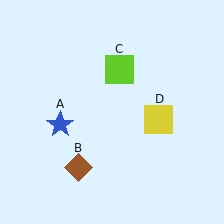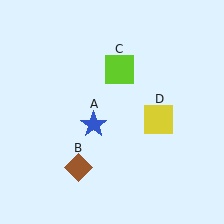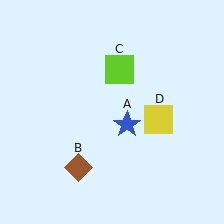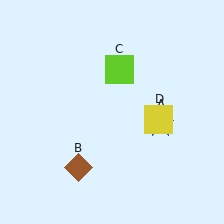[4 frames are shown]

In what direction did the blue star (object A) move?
The blue star (object A) moved right.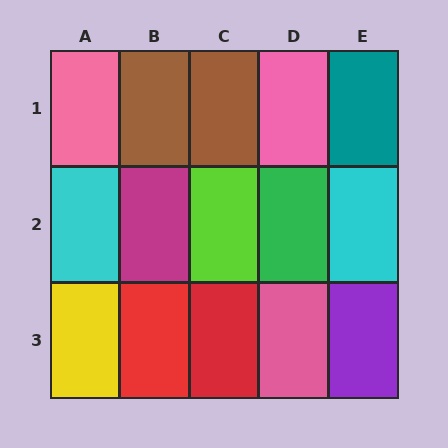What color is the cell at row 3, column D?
Pink.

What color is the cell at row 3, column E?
Purple.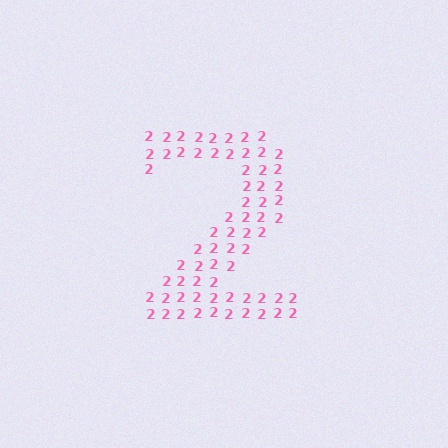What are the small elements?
The small elements are digit 2's.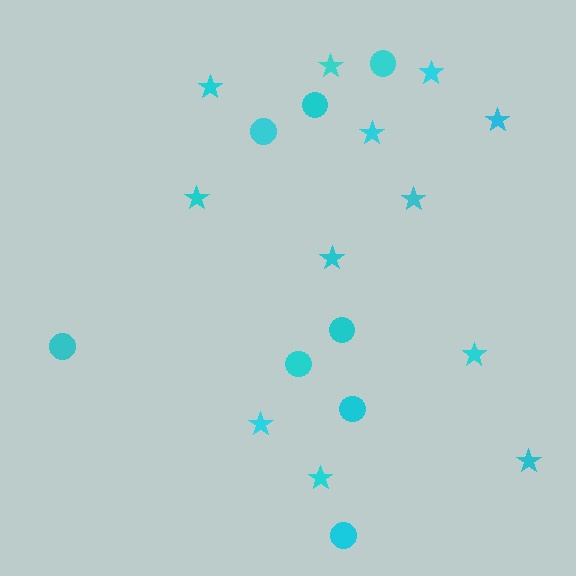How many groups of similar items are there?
There are 2 groups: one group of stars (12) and one group of circles (8).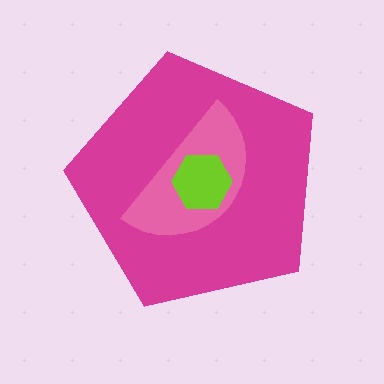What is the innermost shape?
The lime hexagon.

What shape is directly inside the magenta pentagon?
The pink semicircle.